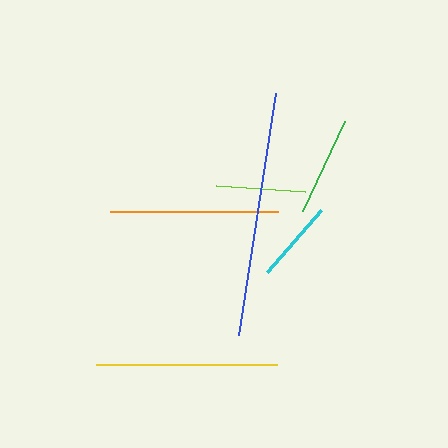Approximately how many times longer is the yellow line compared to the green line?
The yellow line is approximately 1.8 times the length of the green line.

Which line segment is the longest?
The blue line is the longest at approximately 245 pixels.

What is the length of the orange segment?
The orange segment is approximately 168 pixels long.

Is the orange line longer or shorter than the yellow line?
The yellow line is longer than the orange line.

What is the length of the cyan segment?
The cyan segment is approximately 82 pixels long.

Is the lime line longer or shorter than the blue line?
The blue line is longer than the lime line.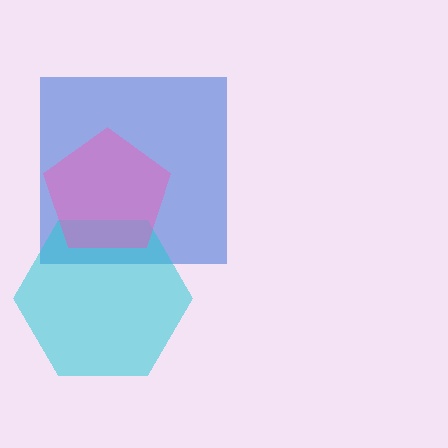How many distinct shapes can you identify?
There are 3 distinct shapes: a blue square, a cyan hexagon, a pink pentagon.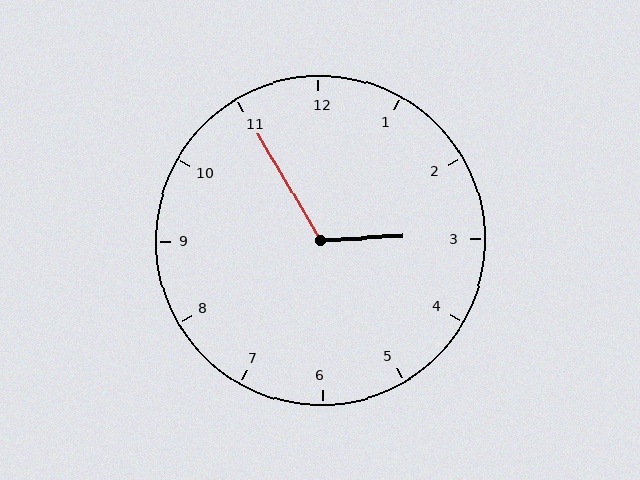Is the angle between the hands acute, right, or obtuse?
It is obtuse.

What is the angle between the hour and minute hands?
Approximately 118 degrees.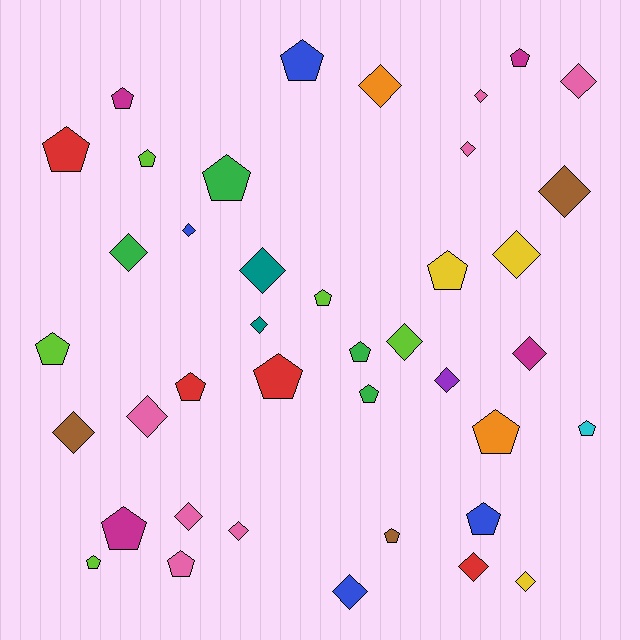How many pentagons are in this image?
There are 20 pentagons.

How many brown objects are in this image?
There are 3 brown objects.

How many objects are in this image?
There are 40 objects.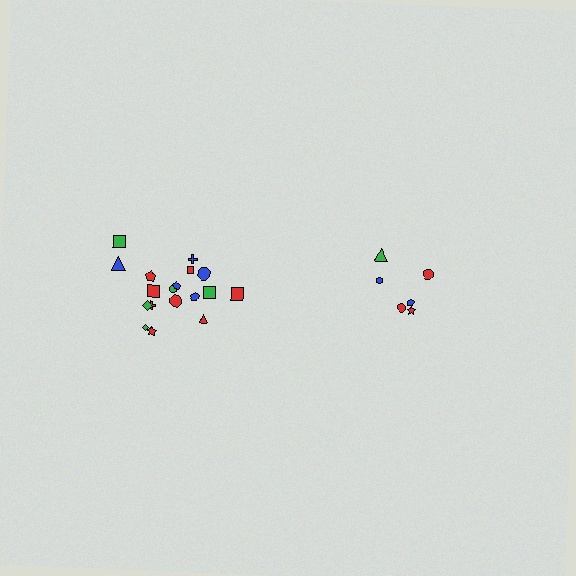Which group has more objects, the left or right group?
The left group.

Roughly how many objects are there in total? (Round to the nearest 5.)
Roughly 25 objects in total.